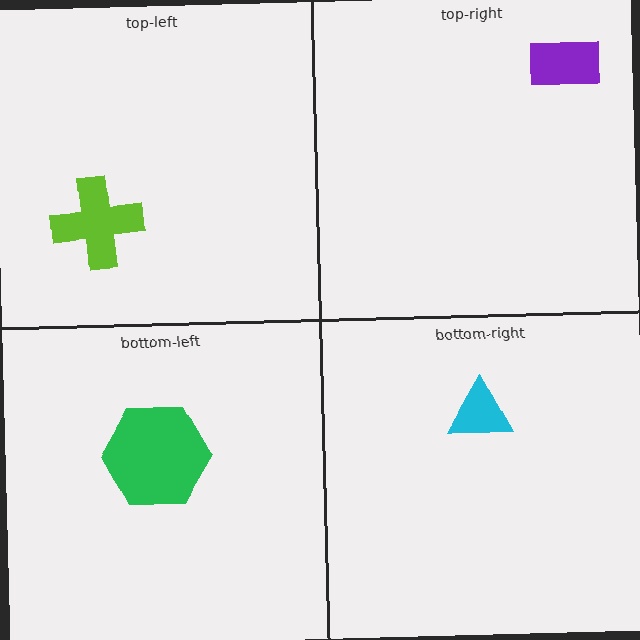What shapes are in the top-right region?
The purple rectangle.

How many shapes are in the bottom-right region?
1.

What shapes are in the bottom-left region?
The green hexagon.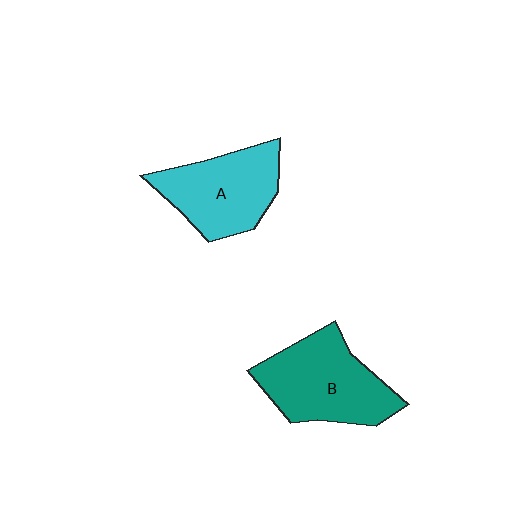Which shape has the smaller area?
Shape A (cyan).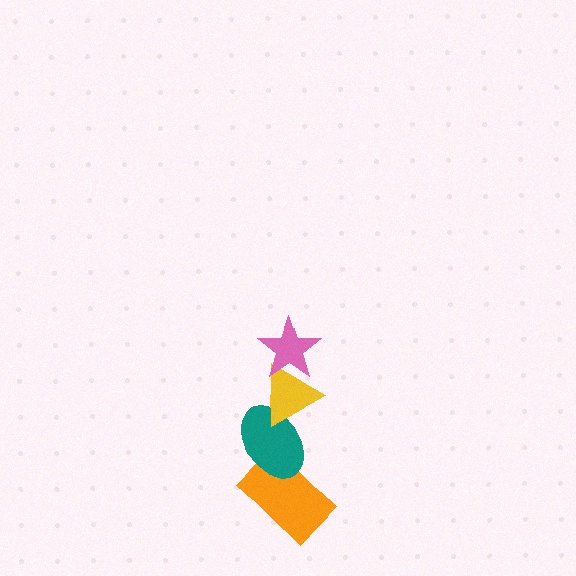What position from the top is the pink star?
The pink star is 1st from the top.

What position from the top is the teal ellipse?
The teal ellipse is 3rd from the top.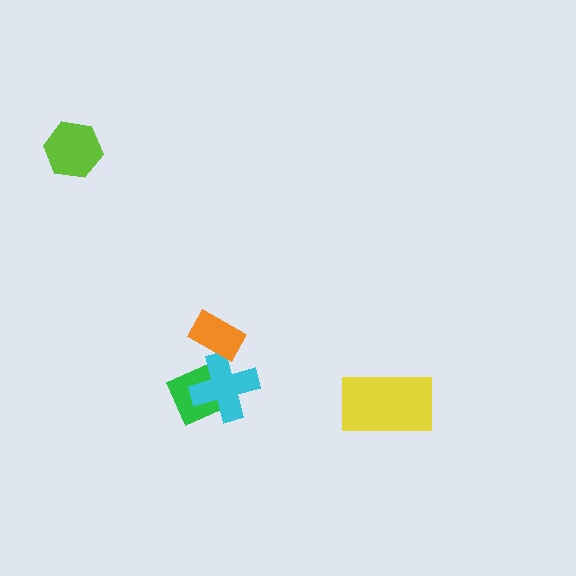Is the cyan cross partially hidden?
Yes, it is partially covered by another shape.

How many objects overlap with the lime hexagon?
0 objects overlap with the lime hexagon.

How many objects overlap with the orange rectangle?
1 object overlaps with the orange rectangle.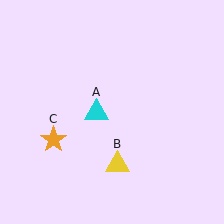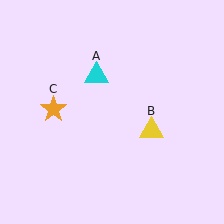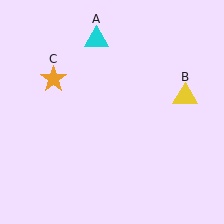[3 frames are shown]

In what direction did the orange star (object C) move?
The orange star (object C) moved up.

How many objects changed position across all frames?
3 objects changed position: cyan triangle (object A), yellow triangle (object B), orange star (object C).